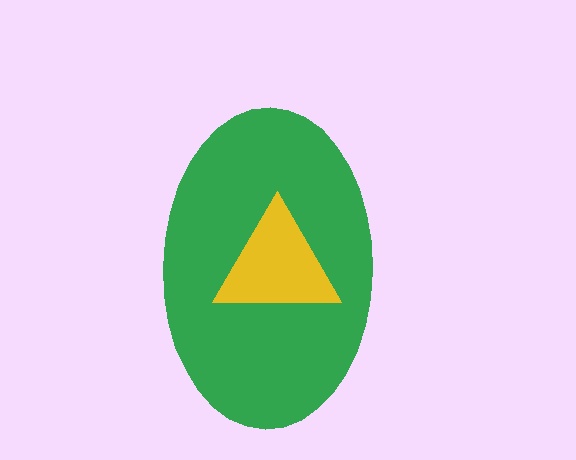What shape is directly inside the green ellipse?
The yellow triangle.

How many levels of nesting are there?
2.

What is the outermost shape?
The green ellipse.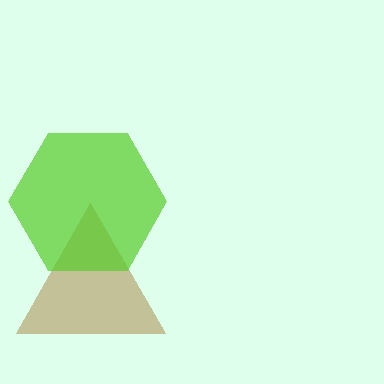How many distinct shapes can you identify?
There are 2 distinct shapes: a brown triangle, a lime hexagon.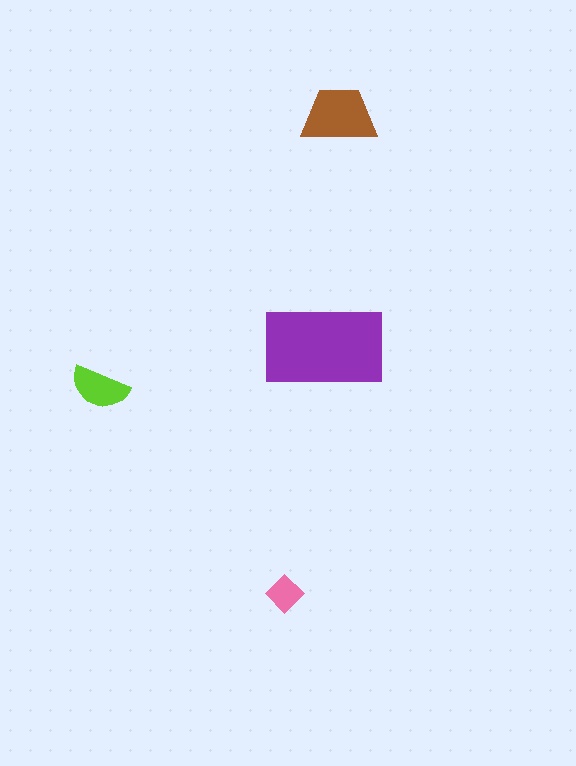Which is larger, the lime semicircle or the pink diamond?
The lime semicircle.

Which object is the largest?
The purple rectangle.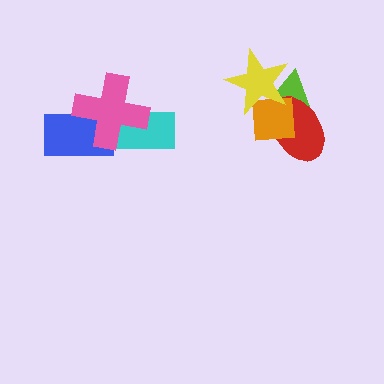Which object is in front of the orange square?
The yellow star is in front of the orange square.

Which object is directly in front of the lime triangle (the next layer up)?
The red ellipse is directly in front of the lime triangle.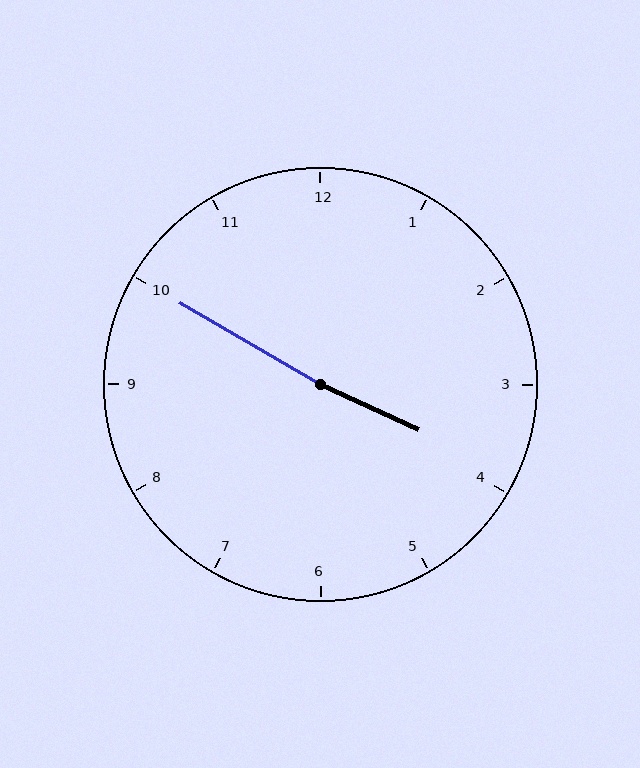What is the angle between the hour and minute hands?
Approximately 175 degrees.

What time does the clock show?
3:50.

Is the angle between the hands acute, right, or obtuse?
It is obtuse.